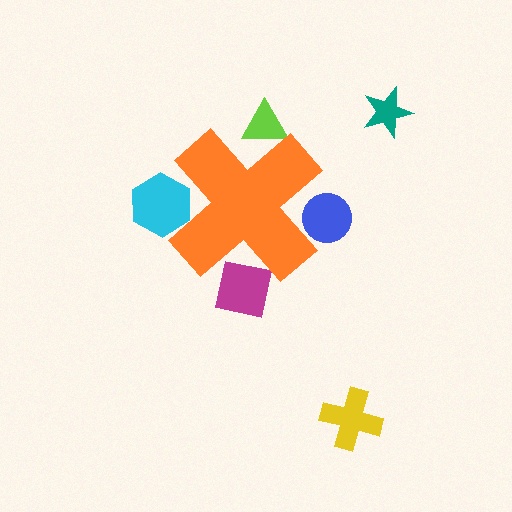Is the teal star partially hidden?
No, the teal star is fully visible.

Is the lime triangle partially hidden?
Yes, the lime triangle is partially hidden behind the orange cross.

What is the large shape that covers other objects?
An orange cross.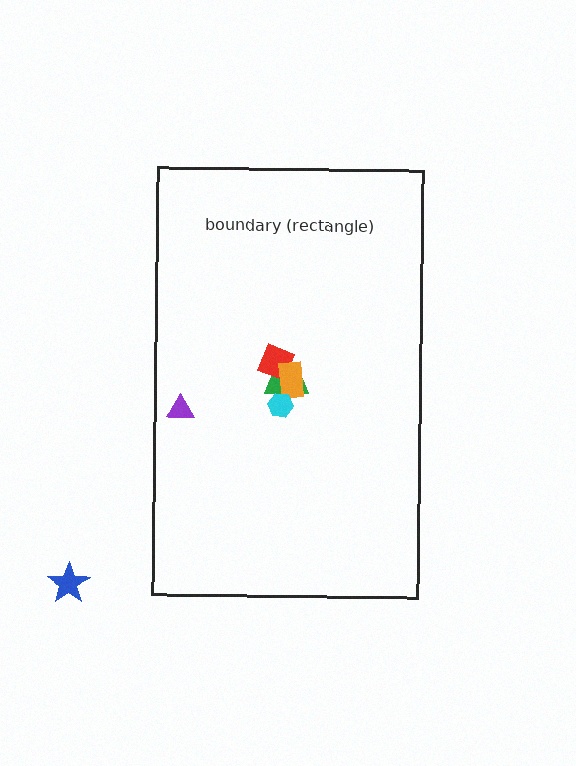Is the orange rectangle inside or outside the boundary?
Inside.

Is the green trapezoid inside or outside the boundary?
Inside.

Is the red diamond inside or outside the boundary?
Inside.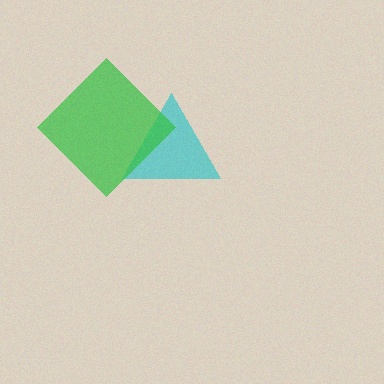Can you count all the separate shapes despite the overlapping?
Yes, there are 2 separate shapes.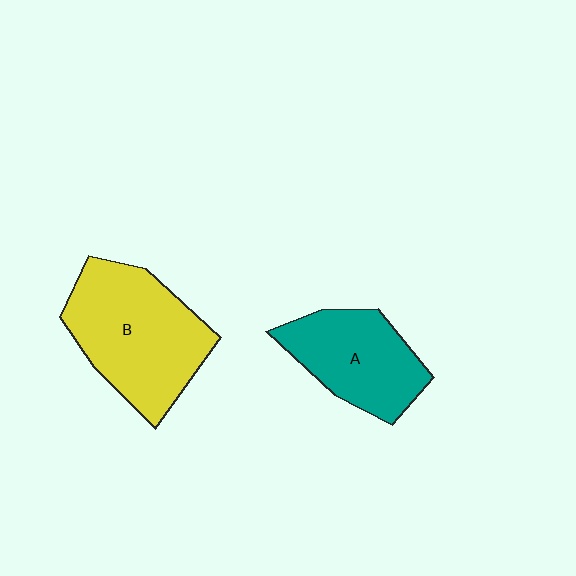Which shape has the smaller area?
Shape A (teal).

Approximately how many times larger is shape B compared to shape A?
Approximately 1.4 times.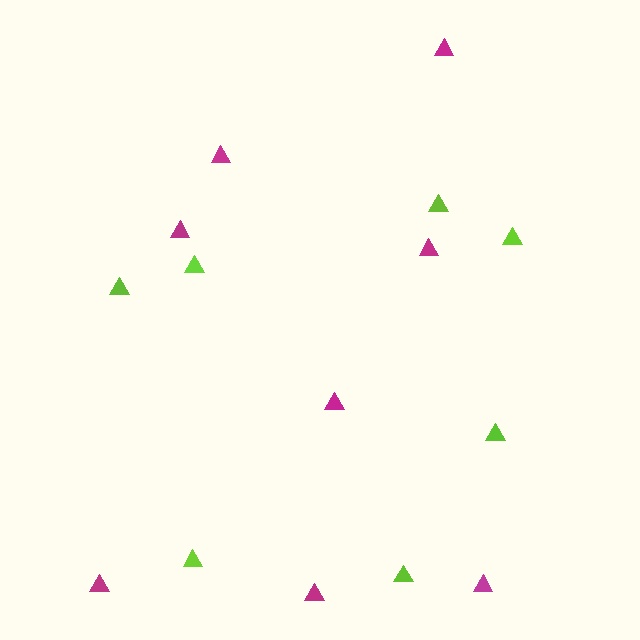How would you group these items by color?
There are 2 groups: one group of lime triangles (7) and one group of magenta triangles (8).